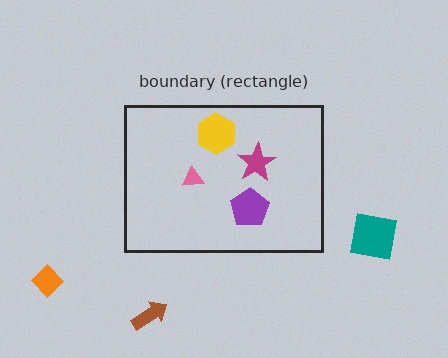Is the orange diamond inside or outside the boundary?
Outside.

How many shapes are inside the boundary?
4 inside, 3 outside.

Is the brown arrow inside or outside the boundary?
Outside.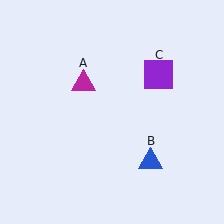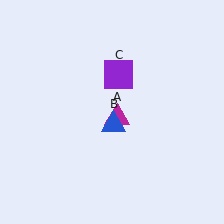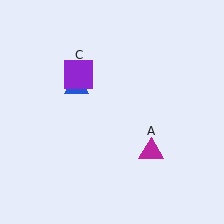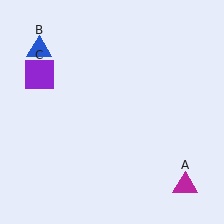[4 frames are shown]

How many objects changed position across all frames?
3 objects changed position: magenta triangle (object A), blue triangle (object B), purple square (object C).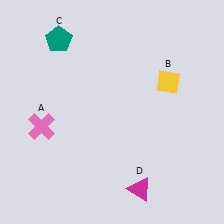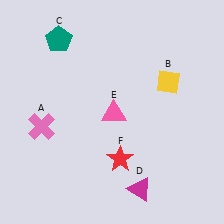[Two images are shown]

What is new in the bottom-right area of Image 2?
A red star (F) was added in the bottom-right area of Image 2.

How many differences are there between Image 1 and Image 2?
There are 2 differences between the two images.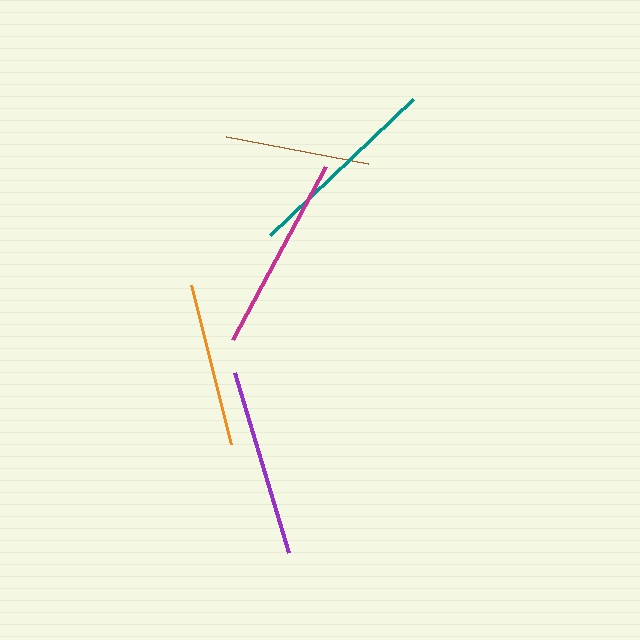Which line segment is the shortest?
The brown line is the shortest at approximately 145 pixels.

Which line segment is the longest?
The teal line is the longest at approximately 198 pixels.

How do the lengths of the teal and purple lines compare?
The teal and purple lines are approximately the same length.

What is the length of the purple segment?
The purple segment is approximately 188 pixels long.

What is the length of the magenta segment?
The magenta segment is approximately 196 pixels long.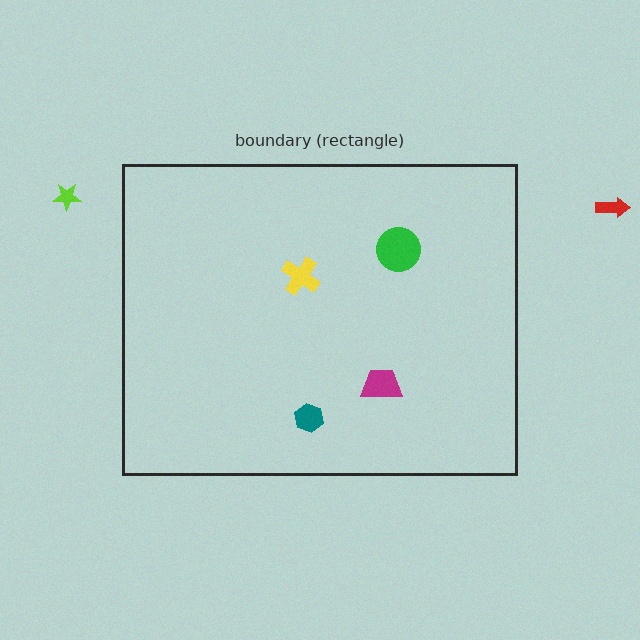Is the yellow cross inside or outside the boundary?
Inside.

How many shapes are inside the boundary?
4 inside, 2 outside.